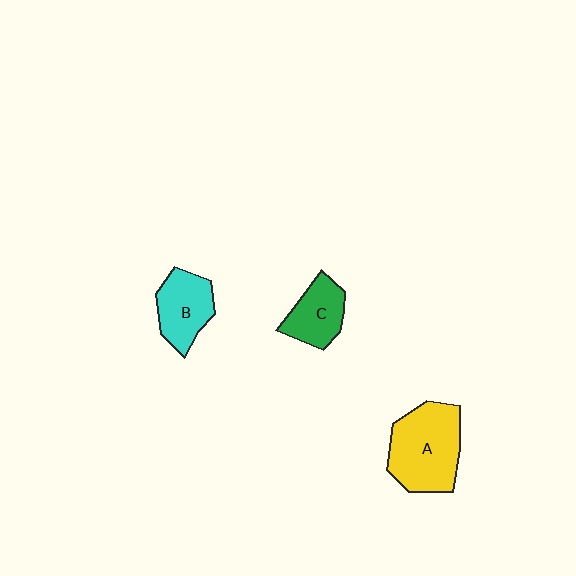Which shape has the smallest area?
Shape C (green).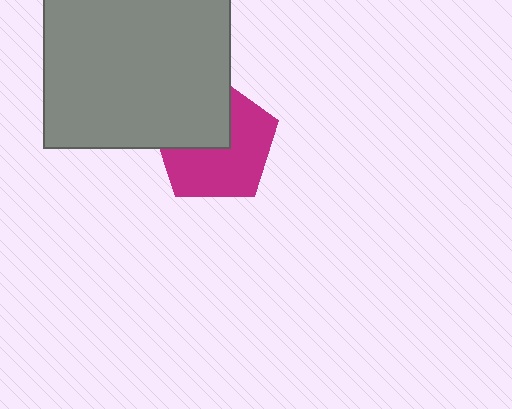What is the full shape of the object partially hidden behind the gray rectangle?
The partially hidden object is a magenta pentagon.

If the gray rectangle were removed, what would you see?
You would see the complete magenta pentagon.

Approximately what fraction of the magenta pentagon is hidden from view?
Roughly 40% of the magenta pentagon is hidden behind the gray rectangle.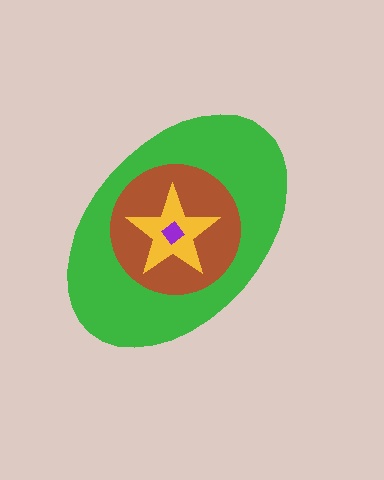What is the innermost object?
The purple diamond.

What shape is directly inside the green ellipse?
The brown circle.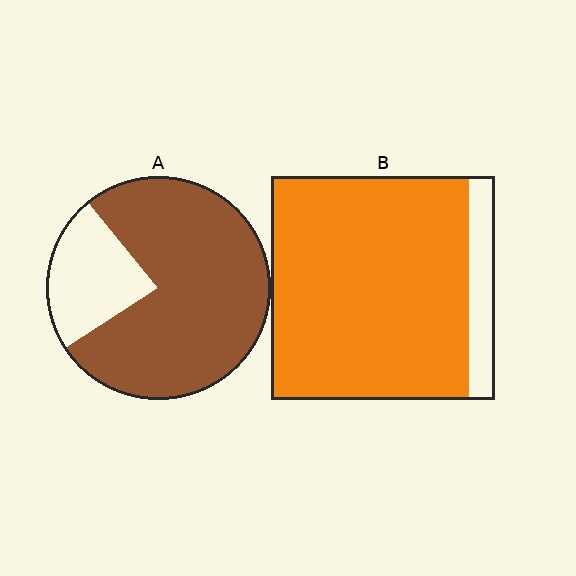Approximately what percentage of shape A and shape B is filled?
A is approximately 75% and B is approximately 90%.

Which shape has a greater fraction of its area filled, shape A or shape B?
Shape B.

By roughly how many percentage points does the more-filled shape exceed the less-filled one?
By roughly 10 percentage points (B over A).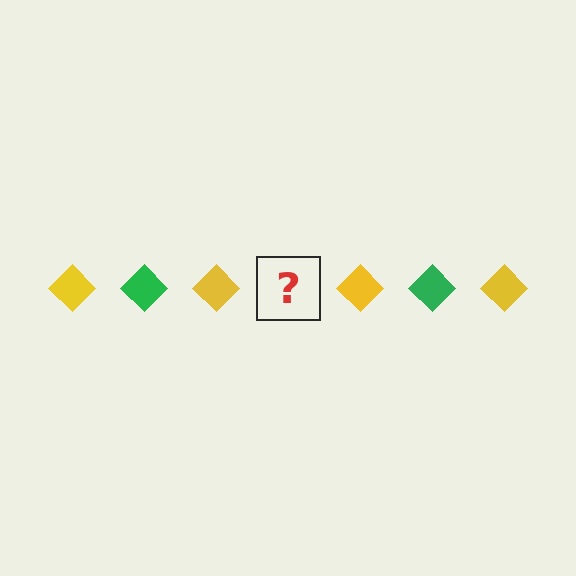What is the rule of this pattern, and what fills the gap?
The rule is that the pattern cycles through yellow, green diamonds. The gap should be filled with a green diamond.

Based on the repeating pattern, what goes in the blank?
The blank should be a green diamond.